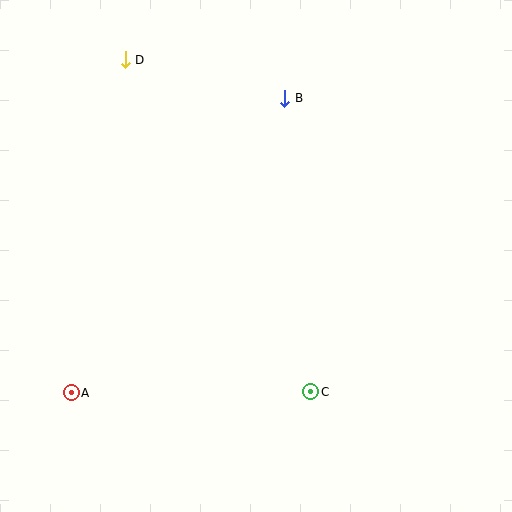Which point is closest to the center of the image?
Point C at (311, 392) is closest to the center.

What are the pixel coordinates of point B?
Point B is at (285, 98).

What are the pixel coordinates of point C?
Point C is at (311, 392).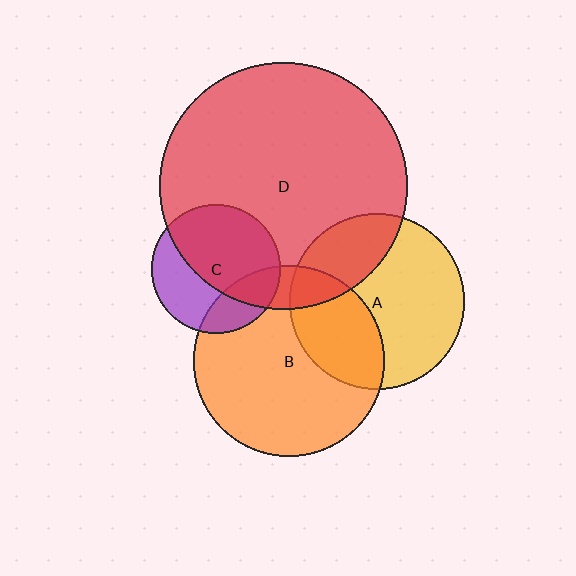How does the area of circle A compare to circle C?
Approximately 1.9 times.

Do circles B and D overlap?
Yes.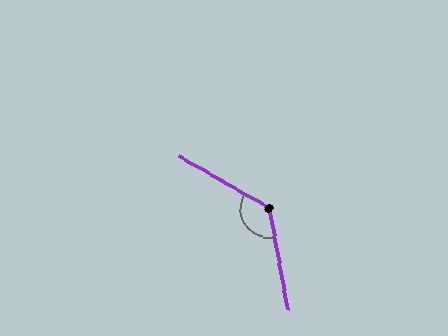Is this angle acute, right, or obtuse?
It is obtuse.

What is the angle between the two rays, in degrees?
Approximately 130 degrees.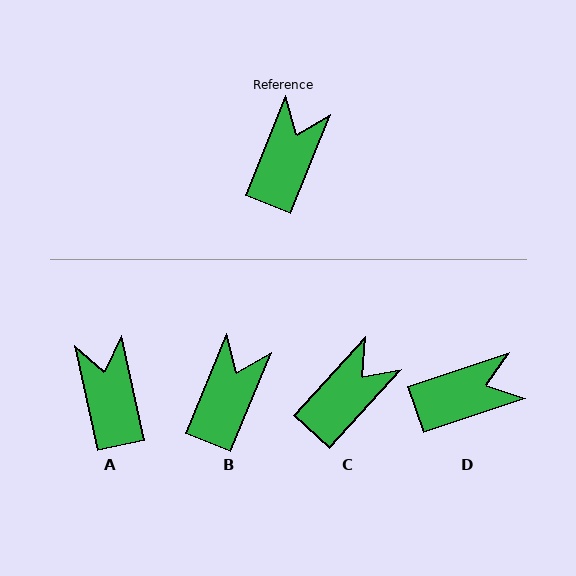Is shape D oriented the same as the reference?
No, it is off by about 49 degrees.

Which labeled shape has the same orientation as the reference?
B.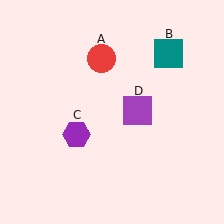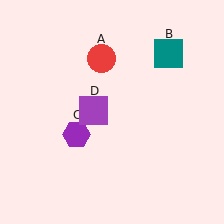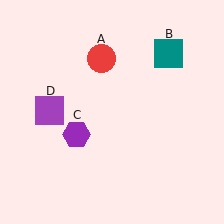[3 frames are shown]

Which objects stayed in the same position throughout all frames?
Red circle (object A) and teal square (object B) and purple hexagon (object C) remained stationary.